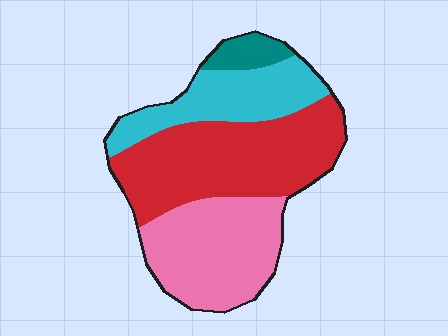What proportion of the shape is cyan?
Cyan takes up about one fifth (1/5) of the shape.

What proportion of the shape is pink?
Pink takes up about one third (1/3) of the shape.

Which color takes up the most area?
Red, at roughly 40%.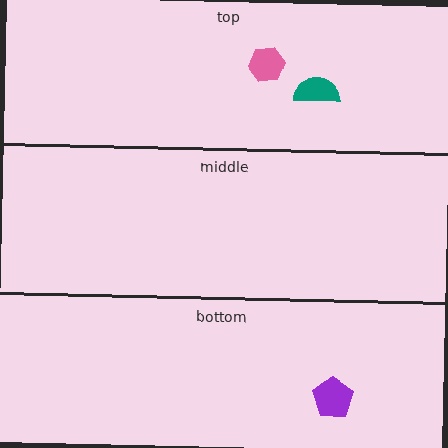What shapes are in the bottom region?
The purple pentagon.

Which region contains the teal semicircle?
The top region.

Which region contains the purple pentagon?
The bottom region.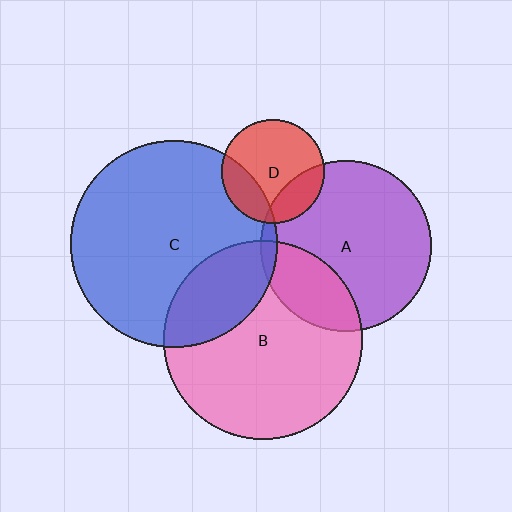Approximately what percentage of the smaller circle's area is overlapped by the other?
Approximately 25%.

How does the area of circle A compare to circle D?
Approximately 2.7 times.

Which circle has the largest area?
Circle C (blue).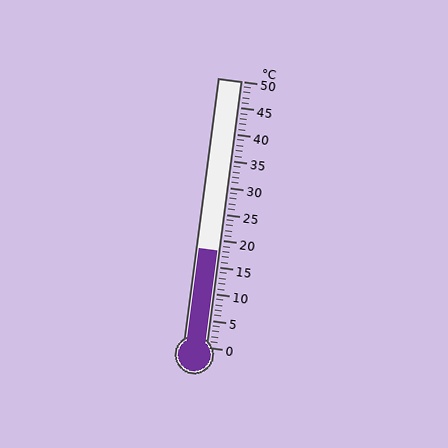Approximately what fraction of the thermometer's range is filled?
The thermometer is filled to approximately 35% of its range.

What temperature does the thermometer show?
The thermometer shows approximately 18°C.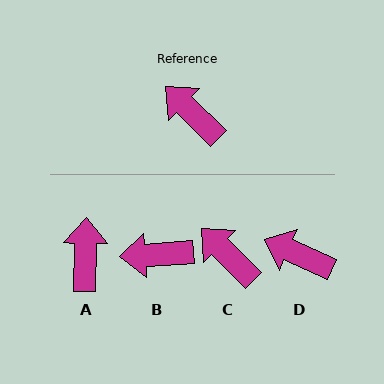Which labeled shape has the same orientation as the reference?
C.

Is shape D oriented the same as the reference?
No, it is off by about 21 degrees.